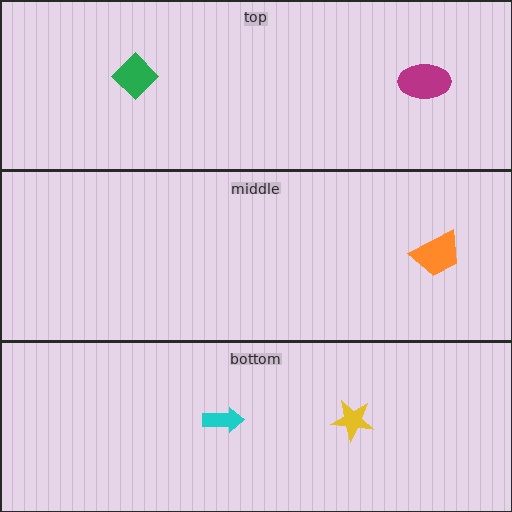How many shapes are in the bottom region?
2.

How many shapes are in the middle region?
1.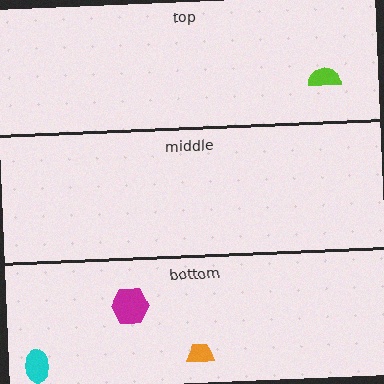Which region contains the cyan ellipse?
The bottom region.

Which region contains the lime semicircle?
The top region.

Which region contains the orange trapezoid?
The bottom region.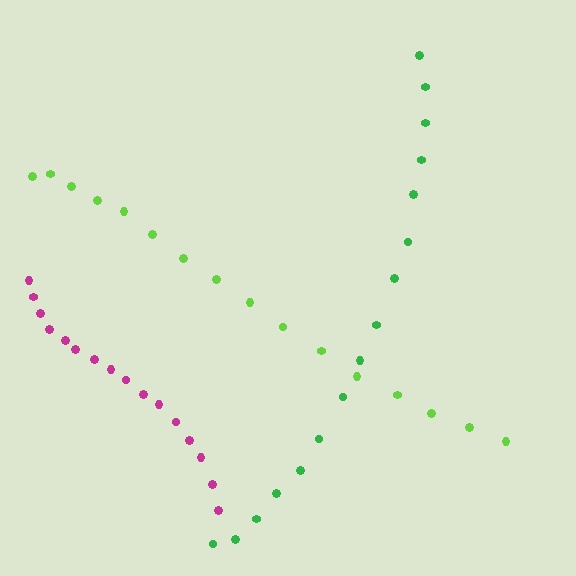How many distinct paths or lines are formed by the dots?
There are 3 distinct paths.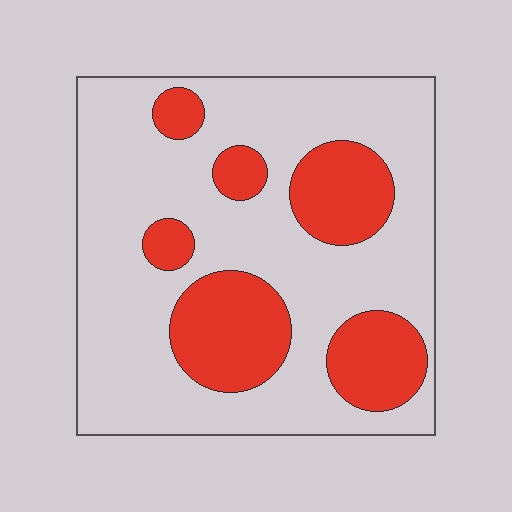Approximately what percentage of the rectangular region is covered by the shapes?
Approximately 30%.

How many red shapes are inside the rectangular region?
6.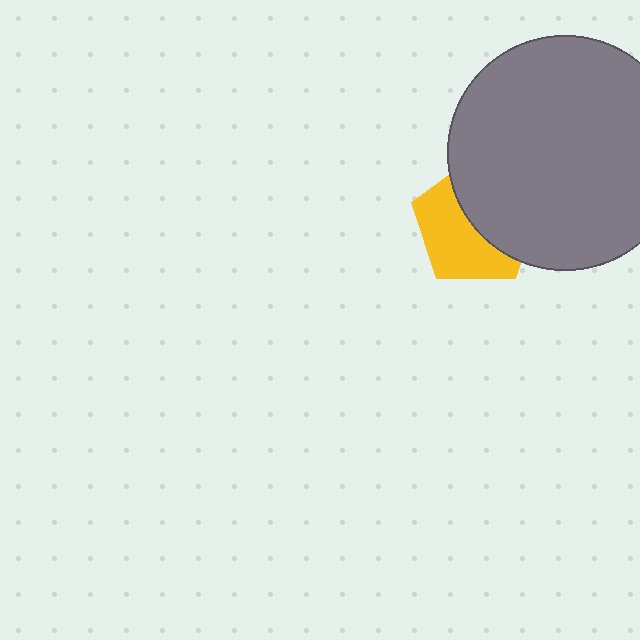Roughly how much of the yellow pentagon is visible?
About half of it is visible (roughly 51%).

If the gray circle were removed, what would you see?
You would see the complete yellow pentagon.